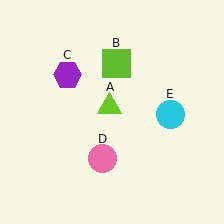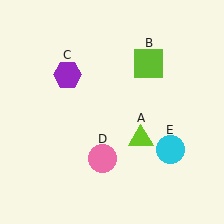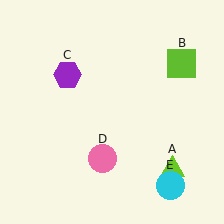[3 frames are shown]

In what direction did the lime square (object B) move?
The lime square (object B) moved right.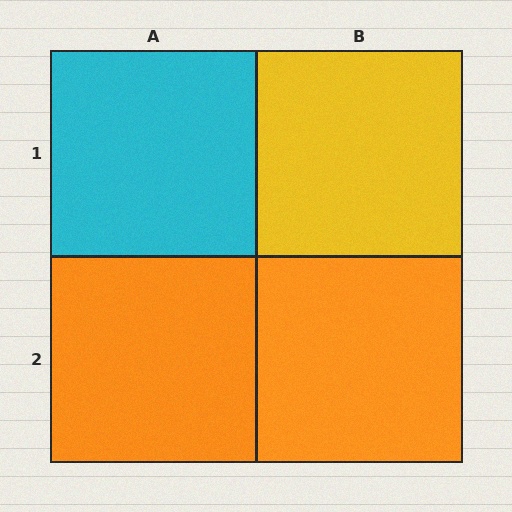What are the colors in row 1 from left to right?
Cyan, yellow.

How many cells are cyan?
1 cell is cyan.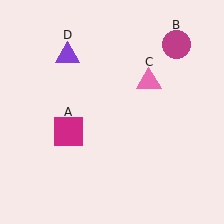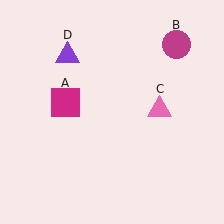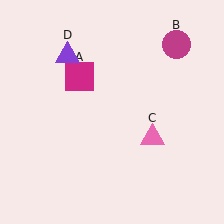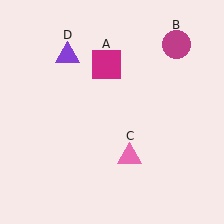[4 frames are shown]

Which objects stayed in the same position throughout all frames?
Magenta circle (object B) and purple triangle (object D) remained stationary.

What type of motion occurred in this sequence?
The magenta square (object A), pink triangle (object C) rotated clockwise around the center of the scene.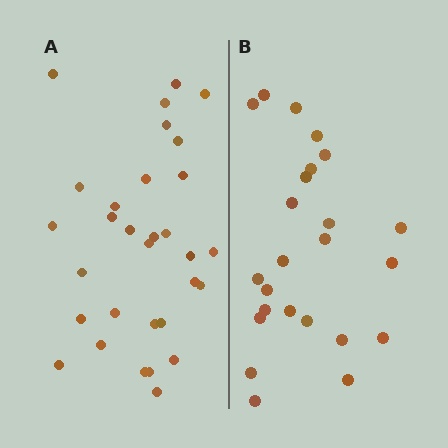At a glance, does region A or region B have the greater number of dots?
Region A (the left region) has more dots.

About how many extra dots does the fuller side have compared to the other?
Region A has roughly 8 or so more dots than region B.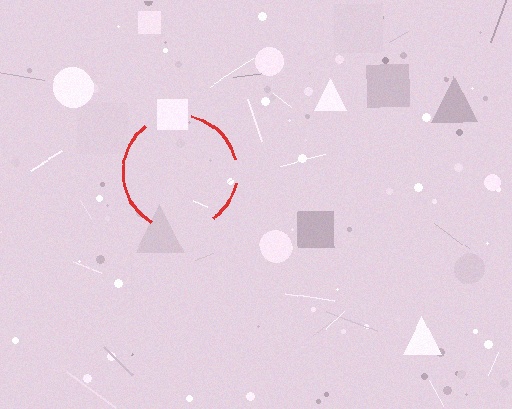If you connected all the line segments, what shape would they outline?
They would outline a circle.